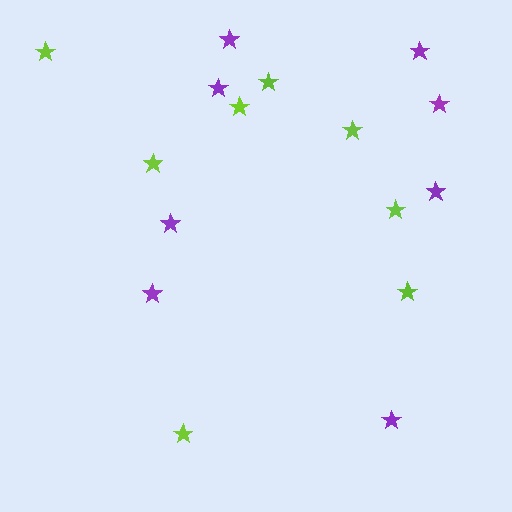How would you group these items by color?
There are 2 groups: one group of lime stars (8) and one group of purple stars (8).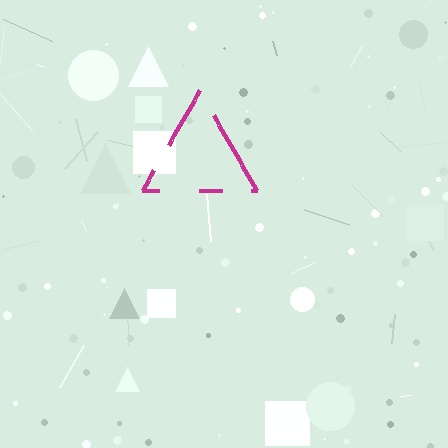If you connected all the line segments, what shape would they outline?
They would outline a triangle.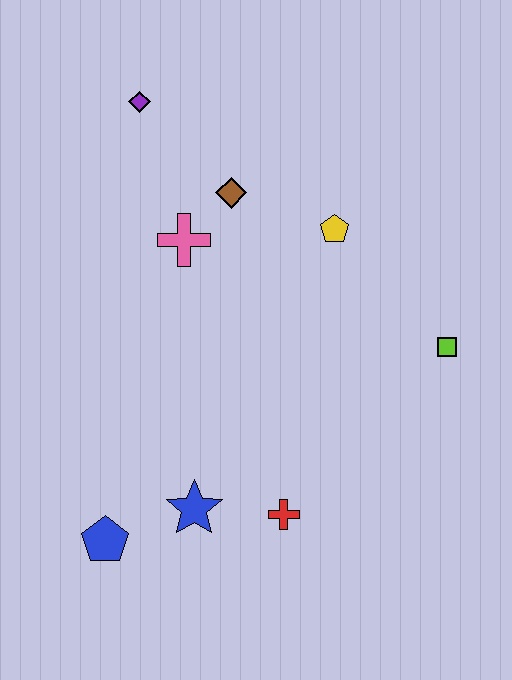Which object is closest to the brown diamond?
The pink cross is closest to the brown diamond.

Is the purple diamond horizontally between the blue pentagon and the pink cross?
Yes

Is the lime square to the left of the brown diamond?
No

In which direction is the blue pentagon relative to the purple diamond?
The blue pentagon is below the purple diamond.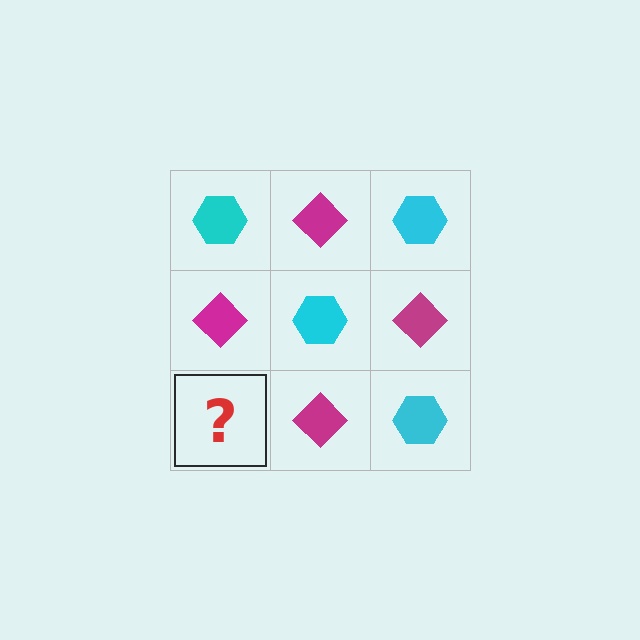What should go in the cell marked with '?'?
The missing cell should contain a cyan hexagon.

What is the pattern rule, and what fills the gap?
The rule is that it alternates cyan hexagon and magenta diamond in a checkerboard pattern. The gap should be filled with a cyan hexagon.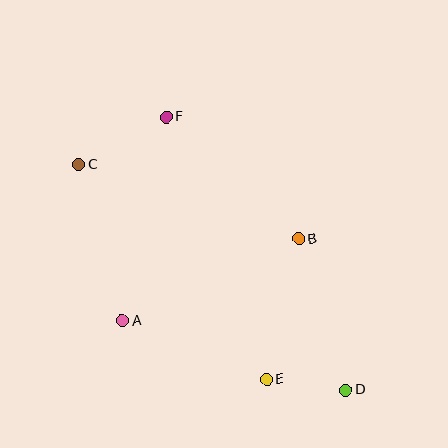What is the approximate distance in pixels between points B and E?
The distance between B and E is approximately 144 pixels.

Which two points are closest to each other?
Points D and E are closest to each other.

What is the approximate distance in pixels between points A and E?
The distance between A and E is approximately 155 pixels.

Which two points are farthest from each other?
Points C and D are farthest from each other.